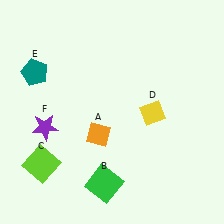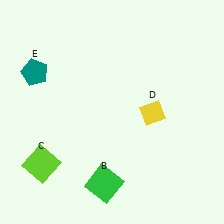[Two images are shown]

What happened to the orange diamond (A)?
The orange diamond (A) was removed in Image 2. It was in the bottom-left area of Image 1.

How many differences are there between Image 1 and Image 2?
There are 2 differences between the two images.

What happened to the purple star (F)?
The purple star (F) was removed in Image 2. It was in the bottom-left area of Image 1.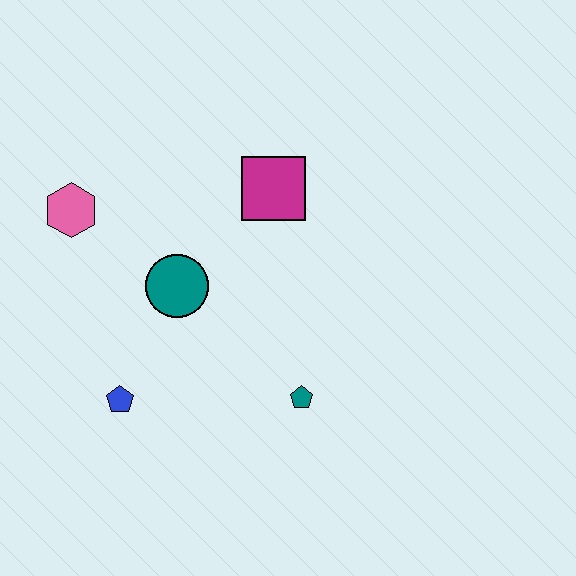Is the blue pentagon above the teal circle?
No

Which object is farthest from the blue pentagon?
The magenta square is farthest from the blue pentagon.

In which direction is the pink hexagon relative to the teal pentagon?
The pink hexagon is to the left of the teal pentagon.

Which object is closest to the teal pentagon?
The teal circle is closest to the teal pentagon.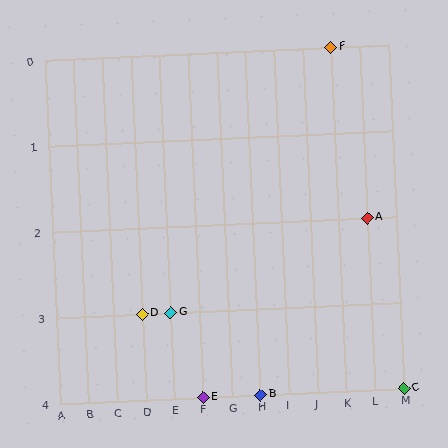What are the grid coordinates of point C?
Point C is at grid coordinates (M, 4).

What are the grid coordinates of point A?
Point A is at grid coordinates (L, 2).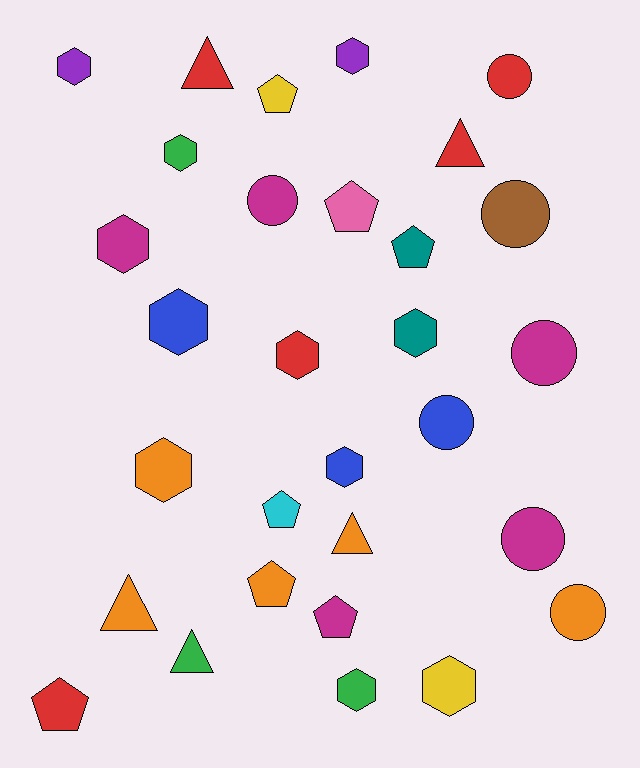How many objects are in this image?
There are 30 objects.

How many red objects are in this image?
There are 5 red objects.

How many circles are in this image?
There are 7 circles.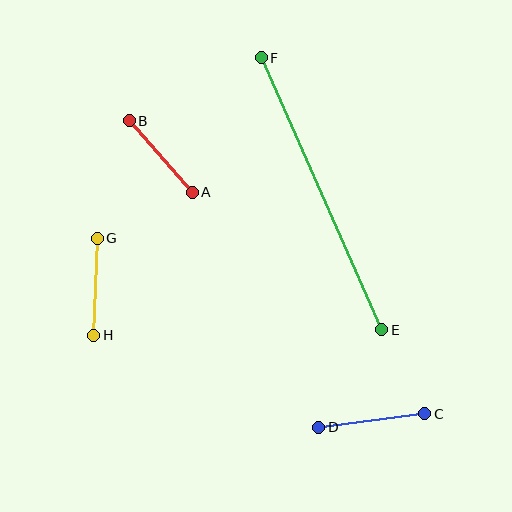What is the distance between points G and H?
The distance is approximately 97 pixels.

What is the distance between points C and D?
The distance is approximately 107 pixels.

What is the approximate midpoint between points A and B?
The midpoint is at approximately (161, 157) pixels.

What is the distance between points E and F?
The distance is approximately 297 pixels.